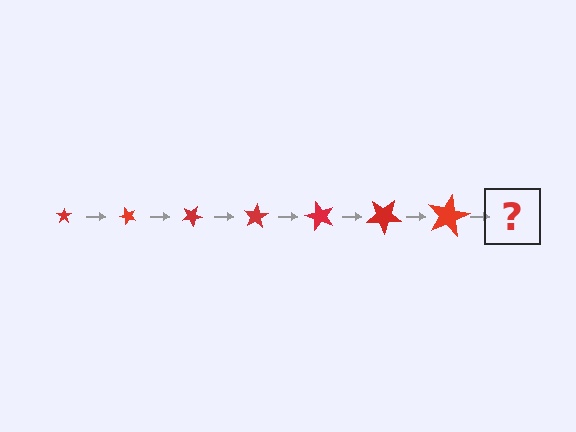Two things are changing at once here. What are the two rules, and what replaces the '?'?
The two rules are that the star grows larger each step and it rotates 50 degrees each step. The '?' should be a star, larger than the previous one and rotated 350 degrees from the start.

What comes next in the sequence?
The next element should be a star, larger than the previous one and rotated 350 degrees from the start.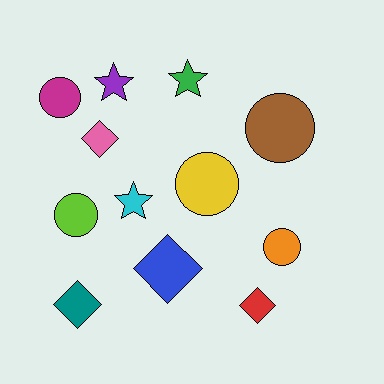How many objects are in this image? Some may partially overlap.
There are 12 objects.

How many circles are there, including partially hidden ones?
There are 5 circles.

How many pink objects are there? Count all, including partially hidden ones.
There is 1 pink object.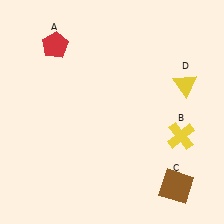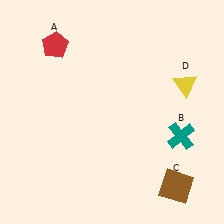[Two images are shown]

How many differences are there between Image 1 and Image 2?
There is 1 difference between the two images.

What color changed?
The cross (B) changed from yellow in Image 1 to teal in Image 2.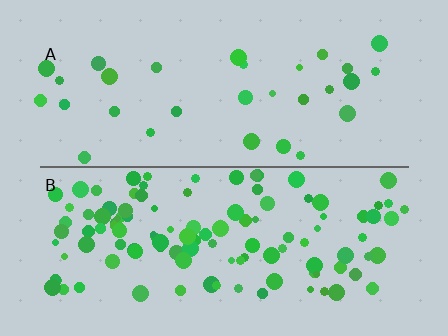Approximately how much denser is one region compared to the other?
Approximately 3.7× — region B over region A.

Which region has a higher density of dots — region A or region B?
B (the bottom).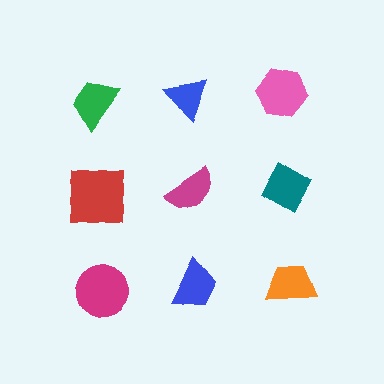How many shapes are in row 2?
3 shapes.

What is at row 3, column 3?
An orange trapezoid.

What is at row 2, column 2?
A magenta semicircle.